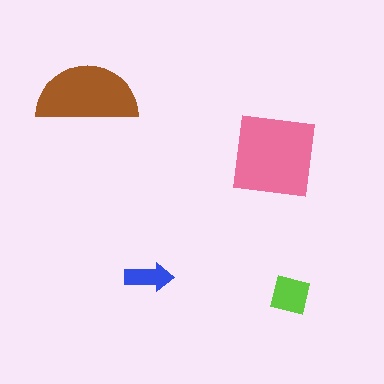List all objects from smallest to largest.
The blue arrow, the lime square, the brown semicircle, the pink square.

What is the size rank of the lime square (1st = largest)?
3rd.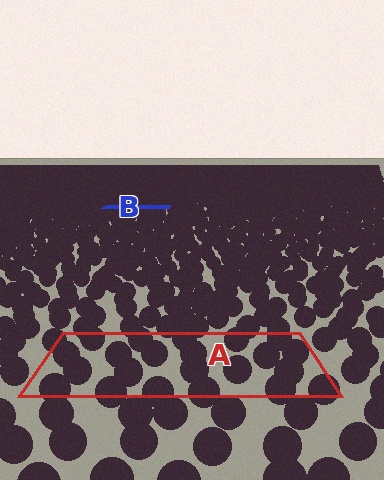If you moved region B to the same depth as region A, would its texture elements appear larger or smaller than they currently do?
They would appear larger. At a closer depth, the same texture elements are projected at a bigger on-screen size.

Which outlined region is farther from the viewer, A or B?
Region B is farther from the viewer — the texture elements inside it appear smaller and more densely packed.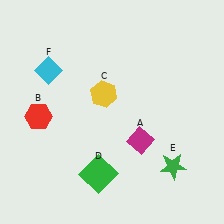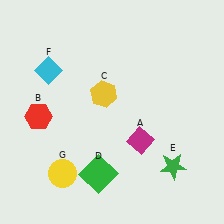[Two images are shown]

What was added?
A yellow circle (G) was added in Image 2.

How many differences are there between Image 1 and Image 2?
There is 1 difference between the two images.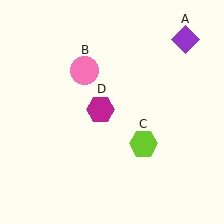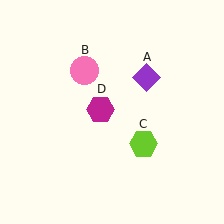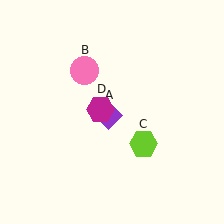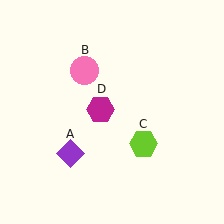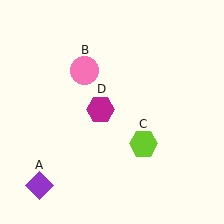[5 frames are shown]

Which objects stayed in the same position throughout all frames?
Pink circle (object B) and lime hexagon (object C) and magenta hexagon (object D) remained stationary.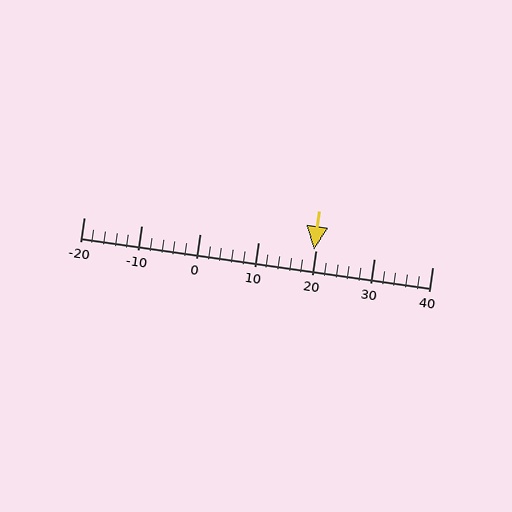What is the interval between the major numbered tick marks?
The major tick marks are spaced 10 units apart.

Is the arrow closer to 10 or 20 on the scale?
The arrow is closer to 20.